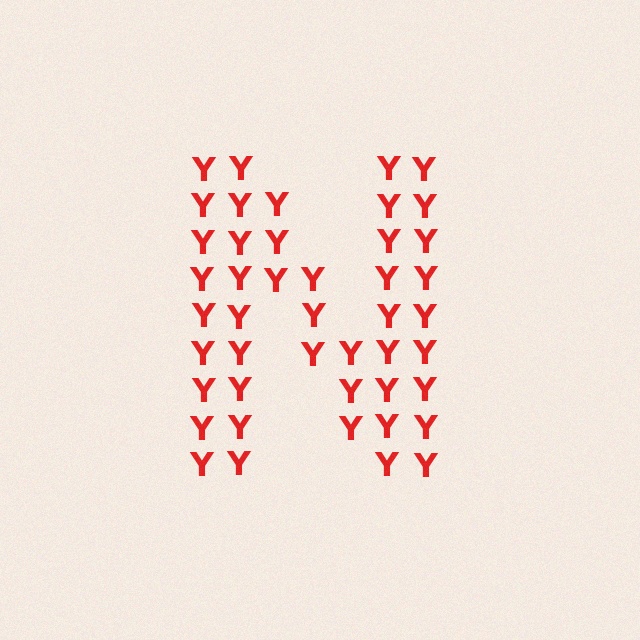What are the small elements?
The small elements are letter Y's.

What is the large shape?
The large shape is the letter N.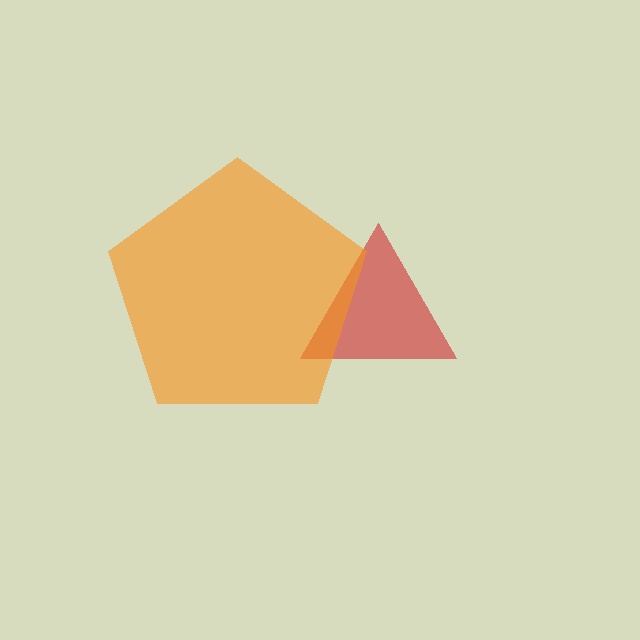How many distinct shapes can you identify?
There are 2 distinct shapes: a red triangle, an orange pentagon.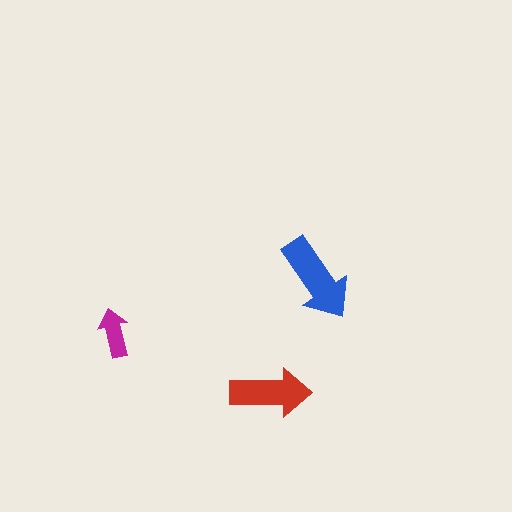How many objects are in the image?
There are 3 objects in the image.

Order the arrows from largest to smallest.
the blue one, the red one, the magenta one.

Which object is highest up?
The blue arrow is topmost.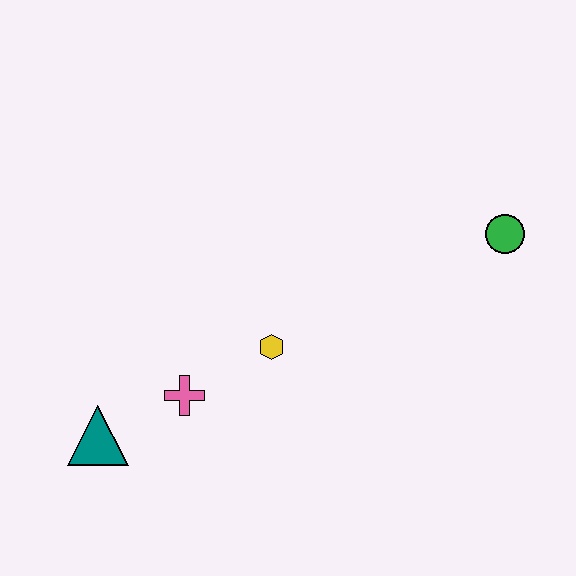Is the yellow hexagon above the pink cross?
Yes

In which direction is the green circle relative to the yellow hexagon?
The green circle is to the right of the yellow hexagon.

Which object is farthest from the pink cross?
The green circle is farthest from the pink cross.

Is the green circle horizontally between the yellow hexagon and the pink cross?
No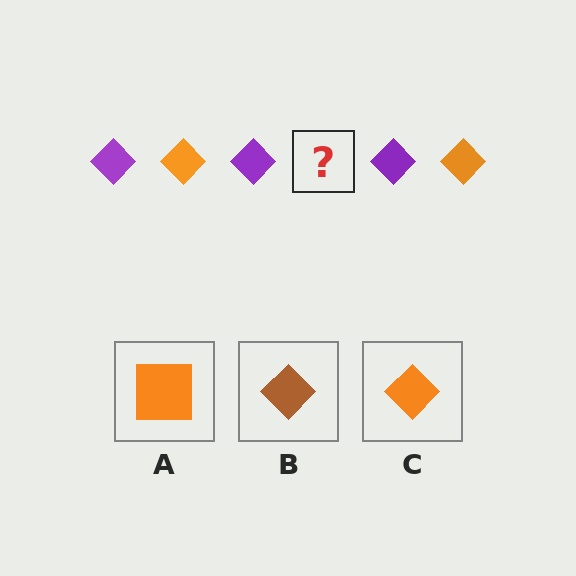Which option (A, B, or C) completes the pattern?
C.